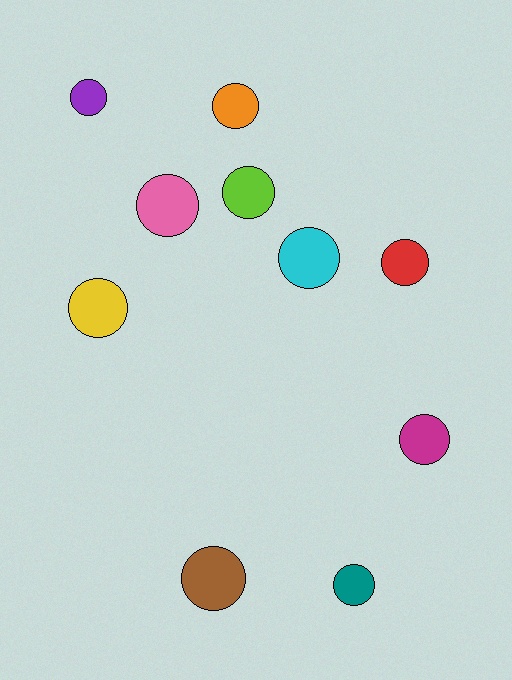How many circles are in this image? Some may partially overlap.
There are 10 circles.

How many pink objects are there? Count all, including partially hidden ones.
There is 1 pink object.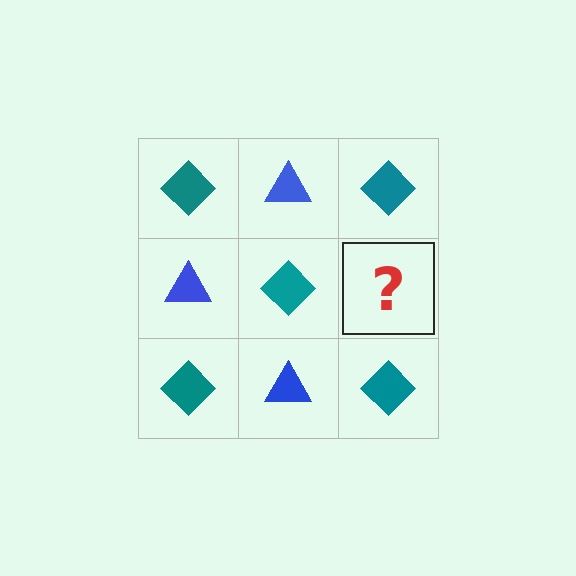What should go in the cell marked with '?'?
The missing cell should contain a blue triangle.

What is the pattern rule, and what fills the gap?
The rule is that it alternates teal diamond and blue triangle in a checkerboard pattern. The gap should be filled with a blue triangle.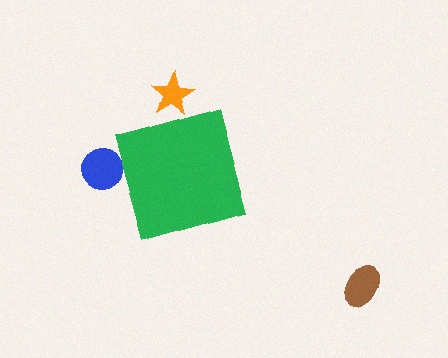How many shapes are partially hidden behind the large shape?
2 shapes are partially hidden.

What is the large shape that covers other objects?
A green diamond.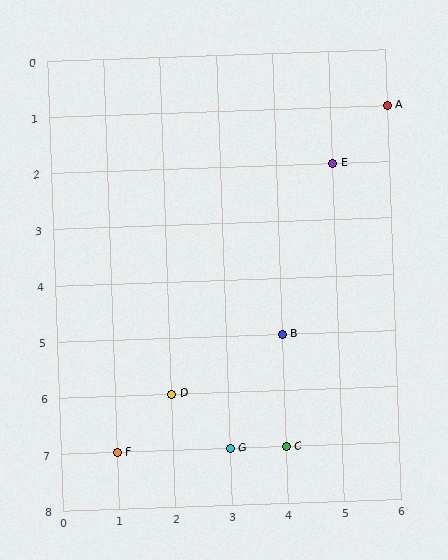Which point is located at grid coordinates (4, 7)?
Point C is at (4, 7).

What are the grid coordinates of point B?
Point B is at grid coordinates (4, 5).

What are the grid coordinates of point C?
Point C is at grid coordinates (4, 7).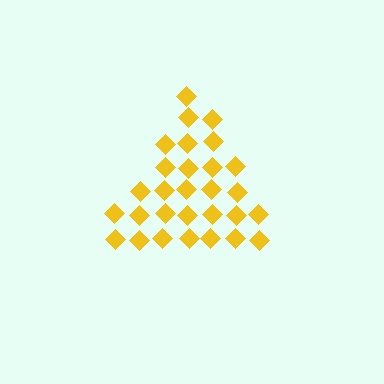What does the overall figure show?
The overall figure shows a triangle.